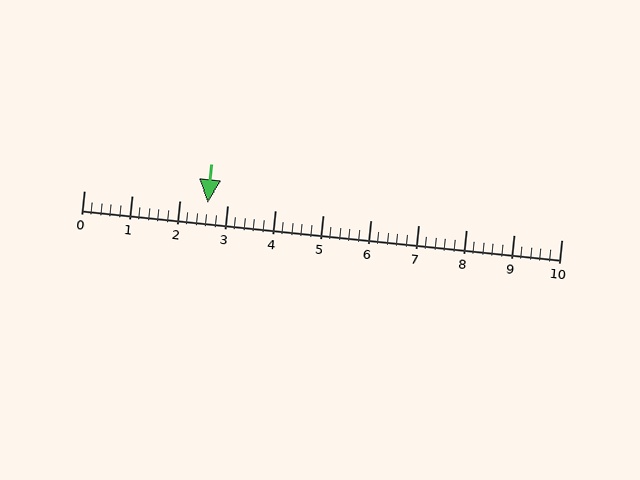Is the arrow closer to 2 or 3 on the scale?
The arrow is closer to 3.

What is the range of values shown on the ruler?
The ruler shows values from 0 to 10.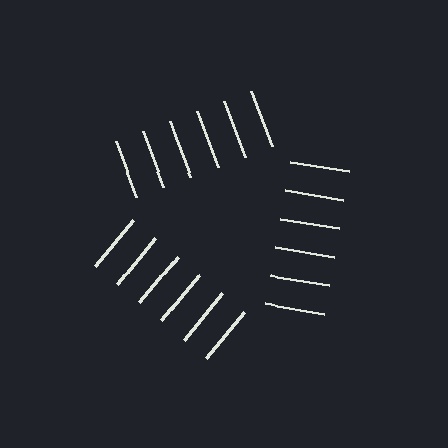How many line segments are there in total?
18 — 6 along each of the 3 edges.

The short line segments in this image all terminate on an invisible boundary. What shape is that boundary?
An illusory triangle — the line segments terminate on its edges but no continuous stroke is drawn.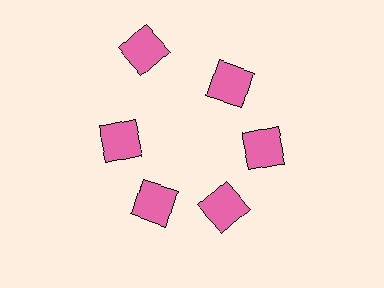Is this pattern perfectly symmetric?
No. The 6 pink squares are arranged in a ring, but one element near the 11 o'clock position is pushed outward from the center, breaking the 6-fold rotational symmetry.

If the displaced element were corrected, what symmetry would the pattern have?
It would have 6-fold rotational symmetry — the pattern would map onto itself every 60 degrees.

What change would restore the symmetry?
The symmetry would be restored by moving it inward, back onto the ring so that all 6 squares sit at equal angles and equal distance from the center.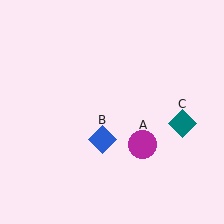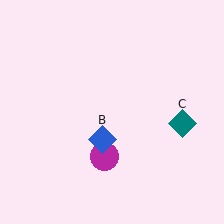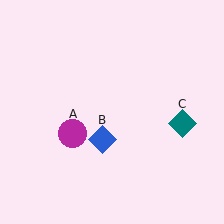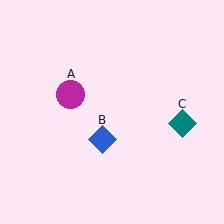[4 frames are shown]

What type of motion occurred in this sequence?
The magenta circle (object A) rotated clockwise around the center of the scene.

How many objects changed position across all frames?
1 object changed position: magenta circle (object A).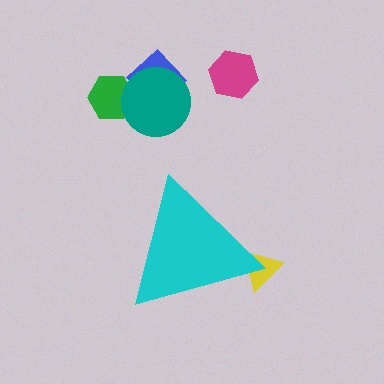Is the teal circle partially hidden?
No, the teal circle is fully visible.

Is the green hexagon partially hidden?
No, the green hexagon is fully visible.